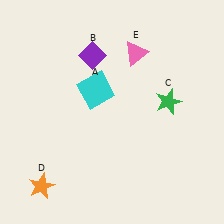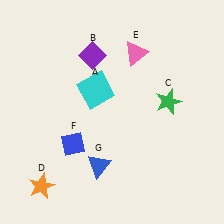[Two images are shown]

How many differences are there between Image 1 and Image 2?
There are 2 differences between the two images.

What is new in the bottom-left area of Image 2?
A blue diamond (F) was added in the bottom-left area of Image 2.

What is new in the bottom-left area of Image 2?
A blue triangle (G) was added in the bottom-left area of Image 2.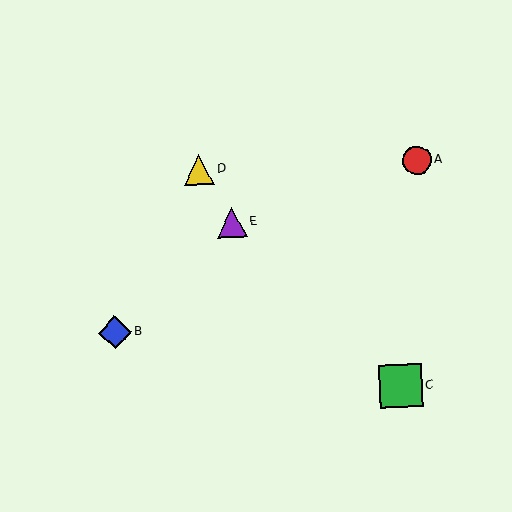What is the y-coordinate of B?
Object B is at y≈333.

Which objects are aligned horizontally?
Objects A, D are aligned horizontally.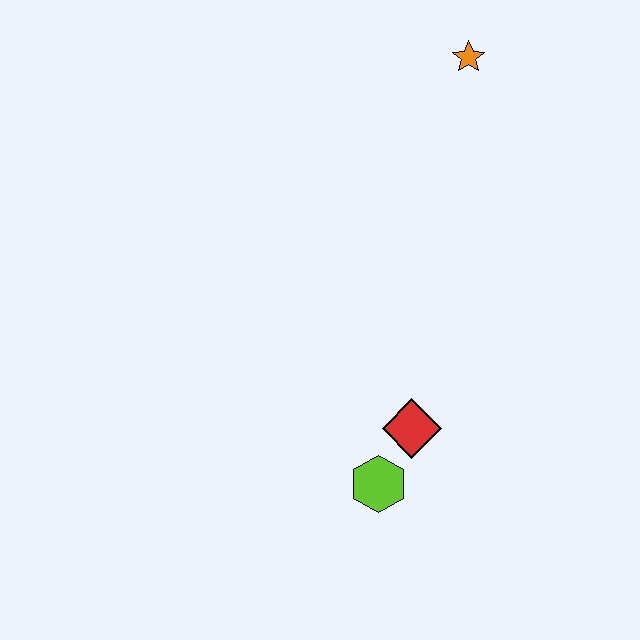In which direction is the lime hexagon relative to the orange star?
The lime hexagon is below the orange star.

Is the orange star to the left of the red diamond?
No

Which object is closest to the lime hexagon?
The red diamond is closest to the lime hexagon.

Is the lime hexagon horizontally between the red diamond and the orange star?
No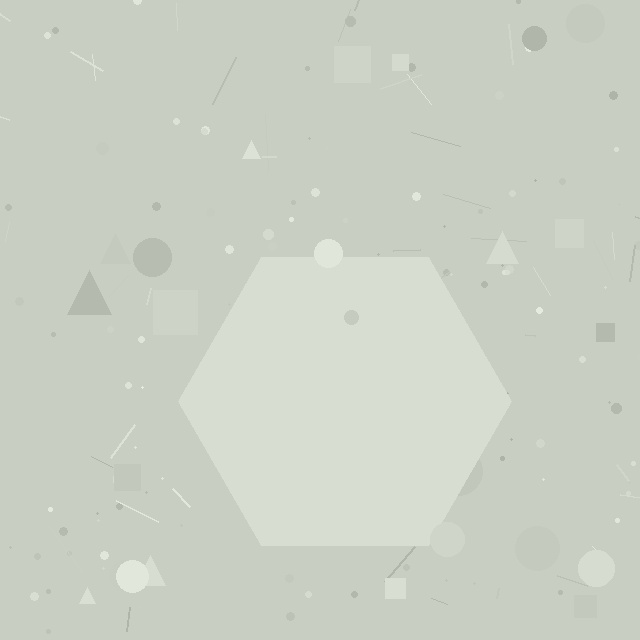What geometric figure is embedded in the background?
A hexagon is embedded in the background.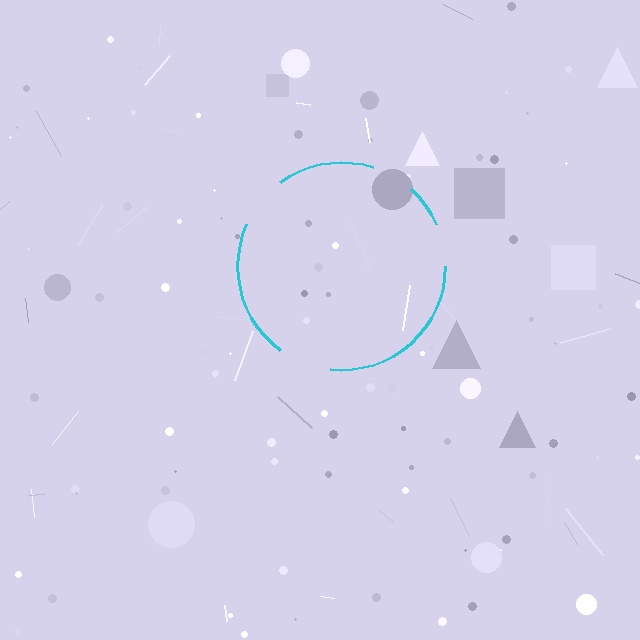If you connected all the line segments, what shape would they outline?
They would outline a circle.